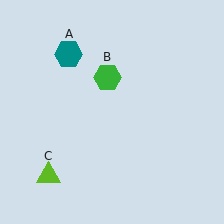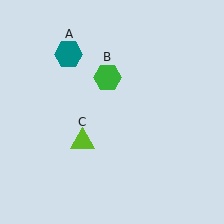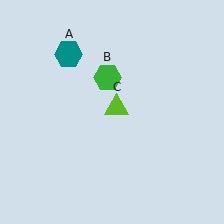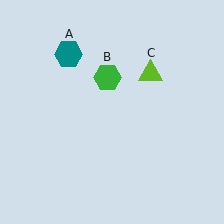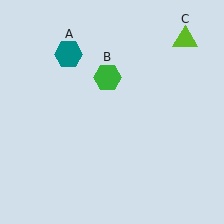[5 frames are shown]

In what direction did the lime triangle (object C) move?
The lime triangle (object C) moved up and to the right.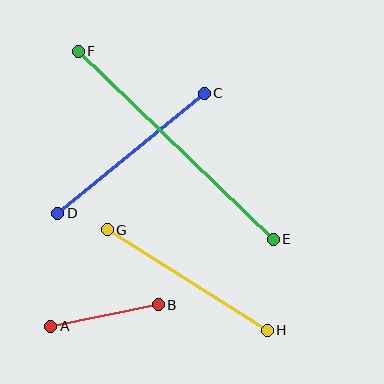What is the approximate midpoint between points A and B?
The midpoint is at approximately (104, 315) pixels.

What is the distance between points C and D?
The distance is approximately 189 pixels.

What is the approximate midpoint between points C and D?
The midpoint is at approximately (131, 153) pixels.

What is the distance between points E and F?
The distance is approximately 271 pixels.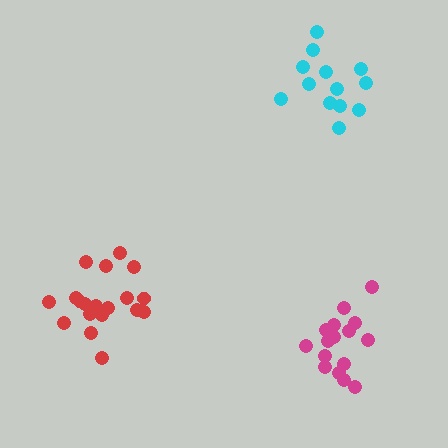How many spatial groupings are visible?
There are 3 spatial groupings.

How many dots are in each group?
Group 1: 19 dots, Group 2: 16 dots, Group 3: 13 dots (48 total).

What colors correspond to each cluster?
The clusters are colored: red, magenta, cyan.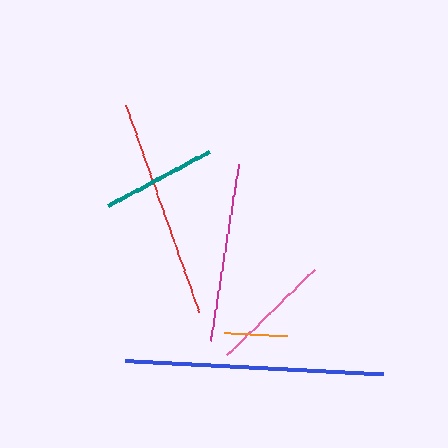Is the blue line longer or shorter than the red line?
The blue line is longer than the red line.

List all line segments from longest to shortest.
From longest to shortest: blue, red, magenta, pink, teal, orange.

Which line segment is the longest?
The blue line is the longest at approximately 259 pixels.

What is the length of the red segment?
The red segment is approximately 220 pixels long.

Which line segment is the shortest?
The orange line is the shortest at approximately 63 pixels.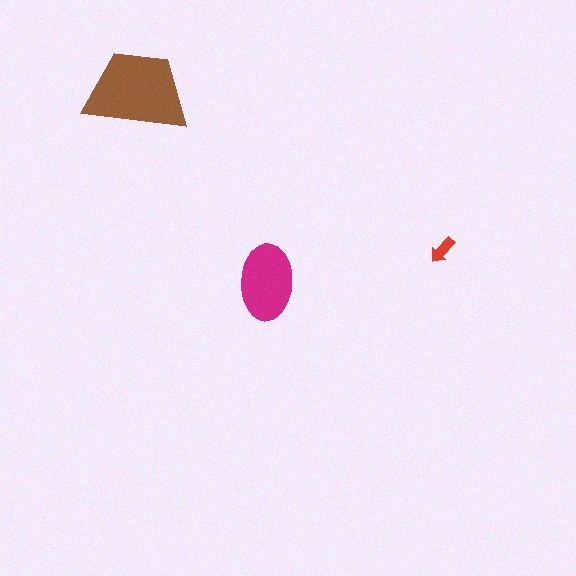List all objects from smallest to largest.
The red arrow, the magenta ellipse, the brown trapezoid.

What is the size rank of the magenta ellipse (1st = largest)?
2nd.